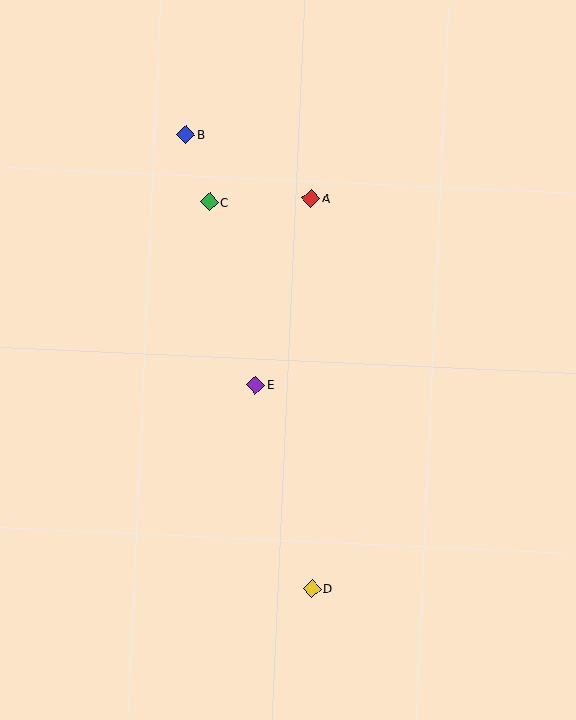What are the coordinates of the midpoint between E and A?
The midpoint between E and A is at (283, 291).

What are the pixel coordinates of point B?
Point B is at (186, 135).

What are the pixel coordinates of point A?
Point A is at (311, 198).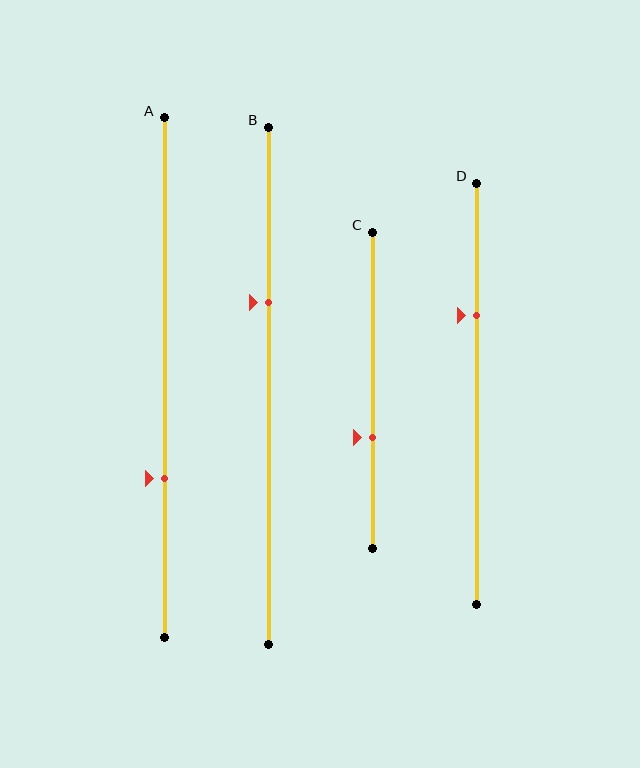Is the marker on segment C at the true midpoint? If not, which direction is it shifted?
No, the marker on segment C is shifted downward by about 15% of the segment length.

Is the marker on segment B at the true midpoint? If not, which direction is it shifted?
No, the marker on segment B is shifted upward by about 16% of the segment length.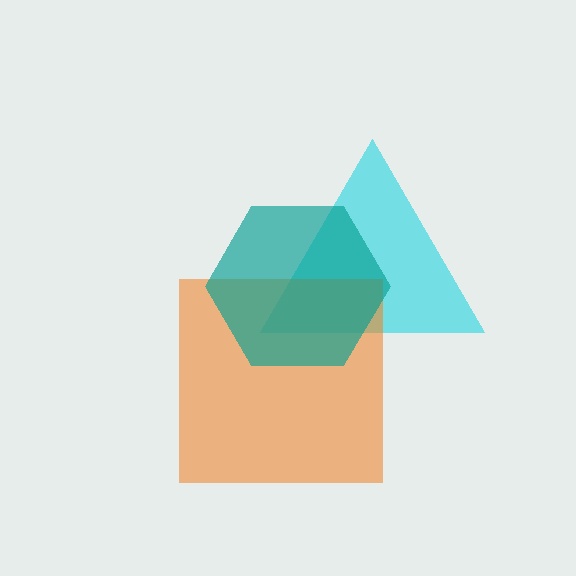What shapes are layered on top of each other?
The layered shapes are: a cyan triangle, an orange square, a teal hexagon.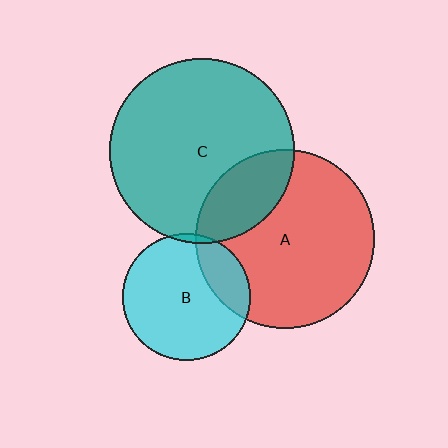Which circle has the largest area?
Circle C (teal).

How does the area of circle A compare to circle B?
Approximately 2.0 times.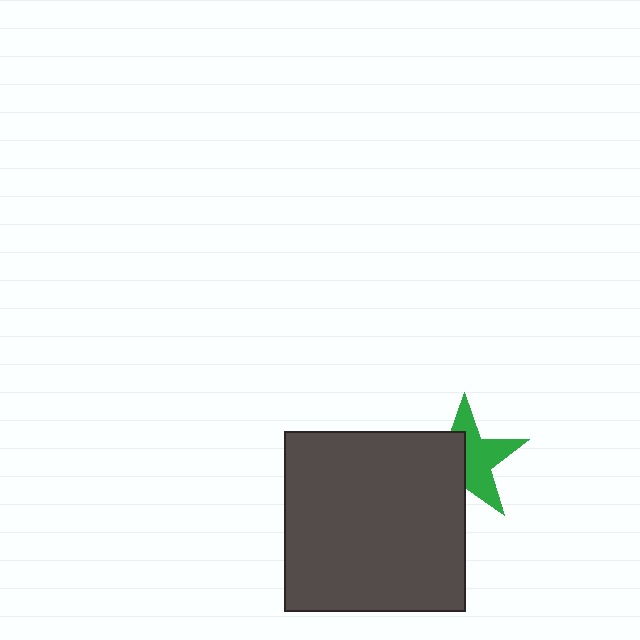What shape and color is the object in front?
The object in front is a dark gray square.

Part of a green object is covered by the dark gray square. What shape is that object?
It is a star.